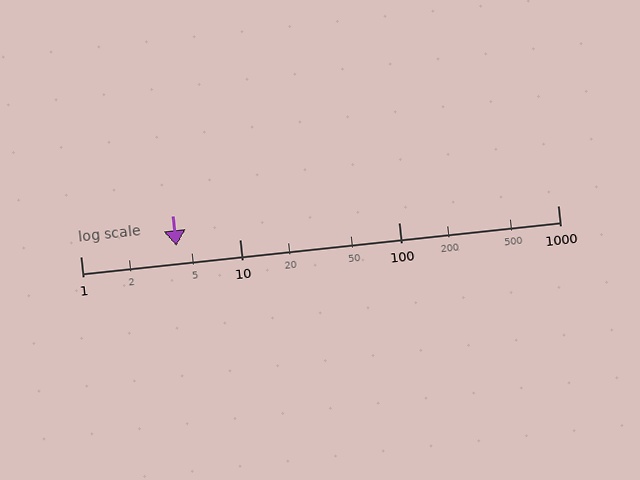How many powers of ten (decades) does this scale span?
The scale spans 3 decades, from 1 to 1000.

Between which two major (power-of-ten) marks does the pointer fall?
The pointer is between 1 and 10.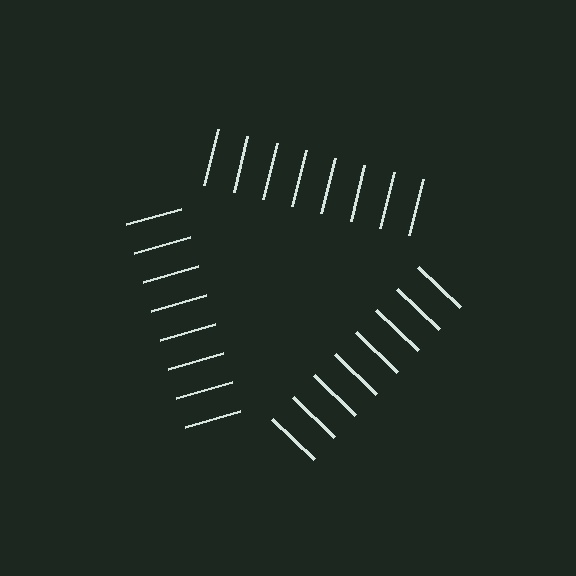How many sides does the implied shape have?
3 sides — the line-ends trace a triangle.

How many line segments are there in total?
24 — 8 along each of the 3 edges.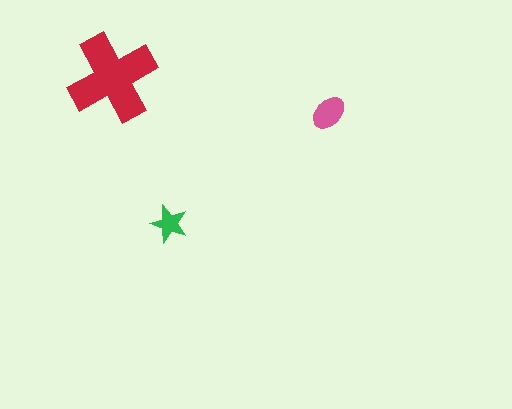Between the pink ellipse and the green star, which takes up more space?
The pink ellipse.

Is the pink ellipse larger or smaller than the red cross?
Smaller.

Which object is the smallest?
The green star.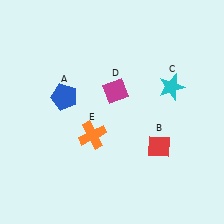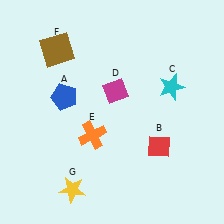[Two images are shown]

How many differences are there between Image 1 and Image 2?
There are 2 differences between the two images.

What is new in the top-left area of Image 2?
A brown square (F) was added in the top-left area of Image 2.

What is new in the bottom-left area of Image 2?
A yellow star (G) was added in the bottom-left area of Image 2.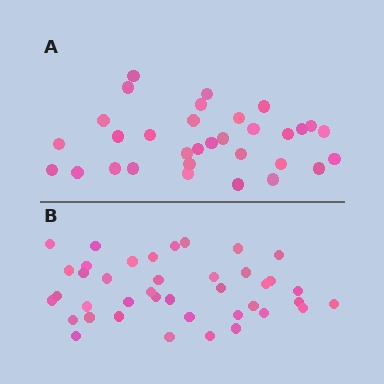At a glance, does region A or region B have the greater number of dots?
Region B (the bottom region) has more dots.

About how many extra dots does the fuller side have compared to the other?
Region B has roughly 8 or so more dots than region A.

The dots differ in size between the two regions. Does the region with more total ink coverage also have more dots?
No. Region A has more total ink coverage because its dots are larger, but region B actually contains more individual dots. Total area can be misleading — the number of items is what matters here.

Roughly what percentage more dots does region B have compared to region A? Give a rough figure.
About 25% more.